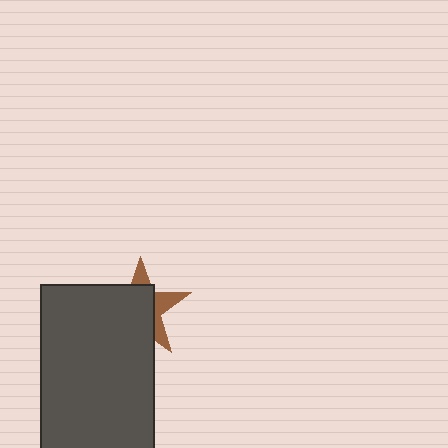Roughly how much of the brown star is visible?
A small part of it is visible (roughly 32%).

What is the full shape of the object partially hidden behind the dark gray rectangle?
The partially hidden object is a brown star.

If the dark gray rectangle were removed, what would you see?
You would see the complete brown star.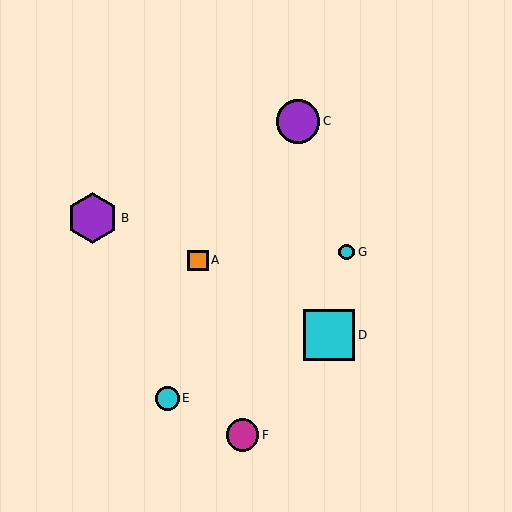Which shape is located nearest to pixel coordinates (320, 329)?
The cyan square (labeled D) at (329, 335) is nearest to that location.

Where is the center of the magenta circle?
The center of the magenta circle is at (243, 435).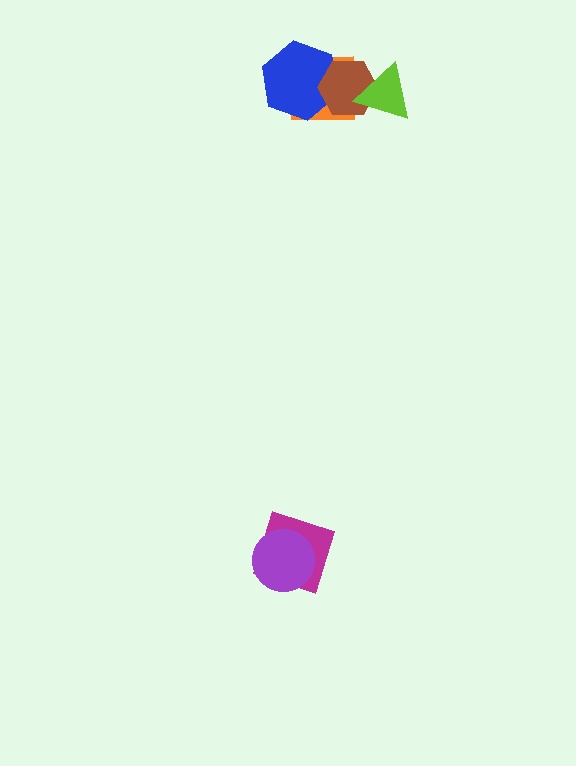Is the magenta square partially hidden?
Yes, it is partially covered by another shape.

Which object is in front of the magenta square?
The purple circle is in front of the magenta square.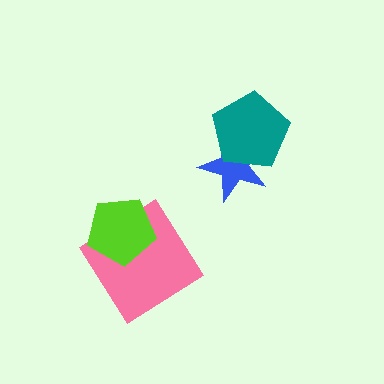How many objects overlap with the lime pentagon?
1 object overlaps with the lime pentagon.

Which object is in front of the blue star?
The teal pentagon is in front of the blue star.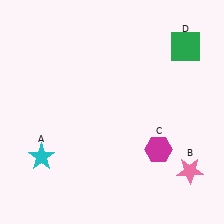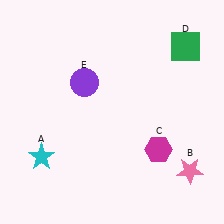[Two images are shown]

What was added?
A purple circle (E) was added in Image 2.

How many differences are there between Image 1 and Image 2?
There is 1 difference between the two images.